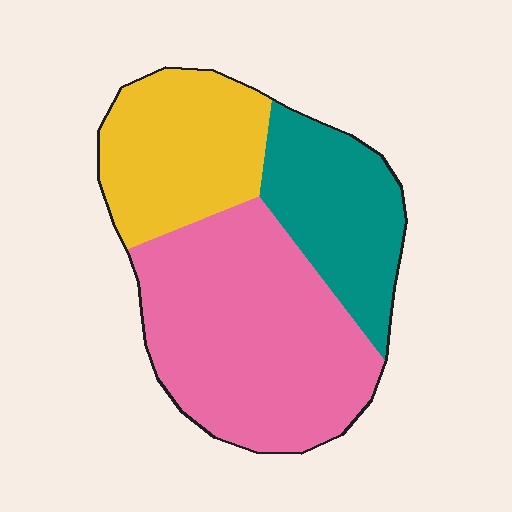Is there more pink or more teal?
Pink.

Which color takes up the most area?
Pink, at roughly 50%.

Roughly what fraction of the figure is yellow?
Yellow covers about 25% of the figure.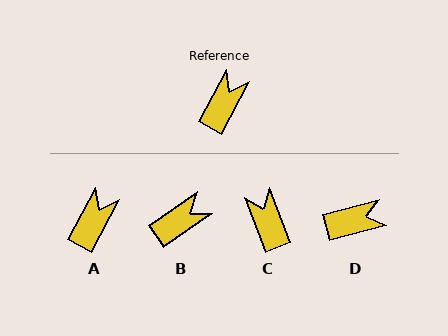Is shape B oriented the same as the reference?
No, it is off by about 27 degrees.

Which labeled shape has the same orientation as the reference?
A.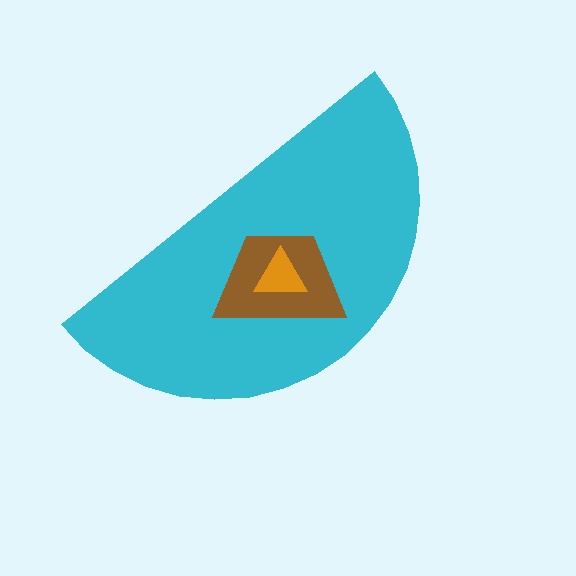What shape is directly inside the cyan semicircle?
The brown trapezoid.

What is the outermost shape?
The cyan semicircle.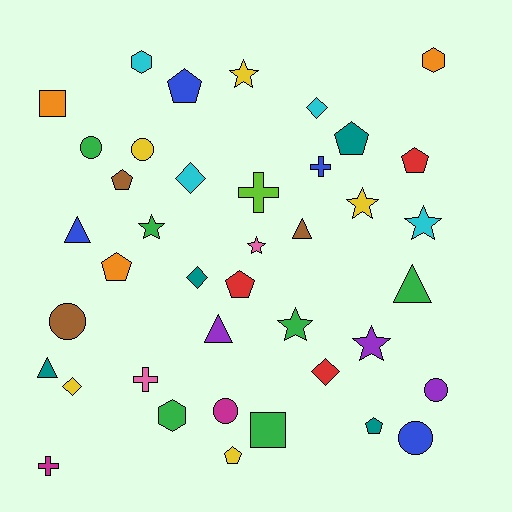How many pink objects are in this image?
There are 2 pink objects.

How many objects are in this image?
There are 40 objects.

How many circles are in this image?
There are 6 circles.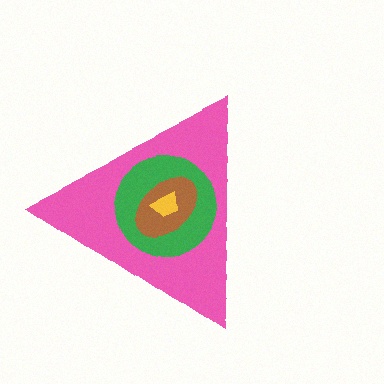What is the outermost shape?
The pink triangle.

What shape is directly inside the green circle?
The brown ellipse.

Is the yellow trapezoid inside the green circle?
Yes.